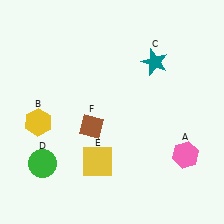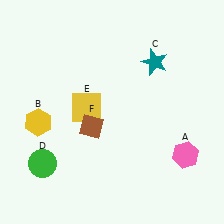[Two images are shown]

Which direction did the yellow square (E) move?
The yellow square (E) moved up.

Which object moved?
The yellow square (E) moved up.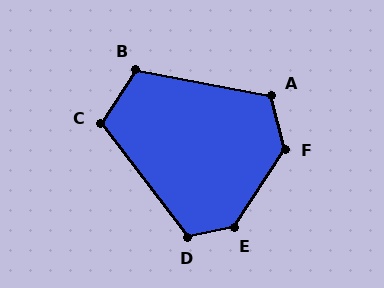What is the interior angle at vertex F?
Approximately 133 degrees (obtuse).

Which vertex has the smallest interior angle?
C, at approximately 110 degrees.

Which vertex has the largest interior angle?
E, at approximately 135 degrees.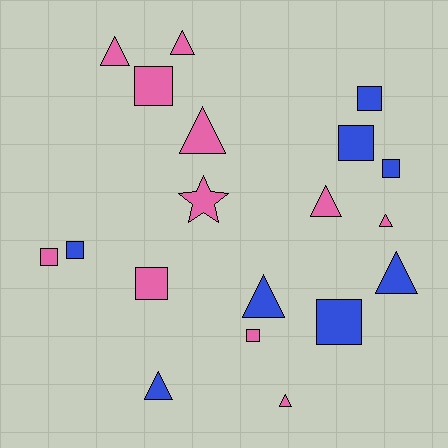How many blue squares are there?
There are 5 blue squares.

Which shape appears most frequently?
Triangle, with 9 objects.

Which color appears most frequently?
Pink, with 11 objects.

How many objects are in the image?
There are 19 objects.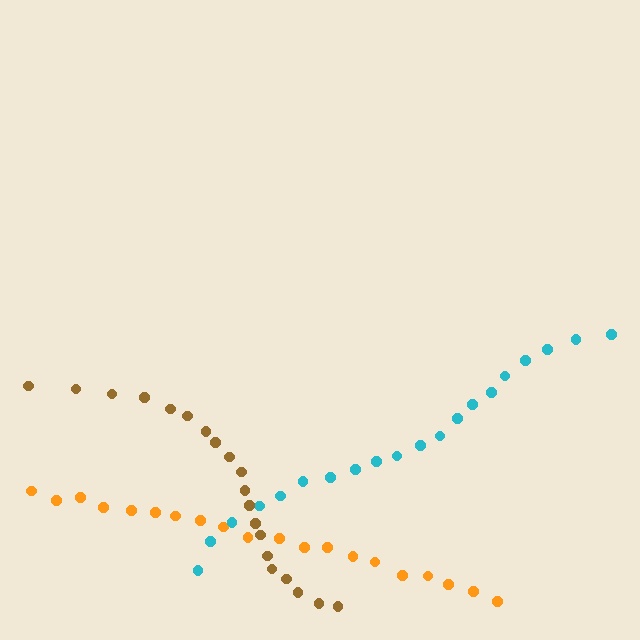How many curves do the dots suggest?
There are 3 distinct paths.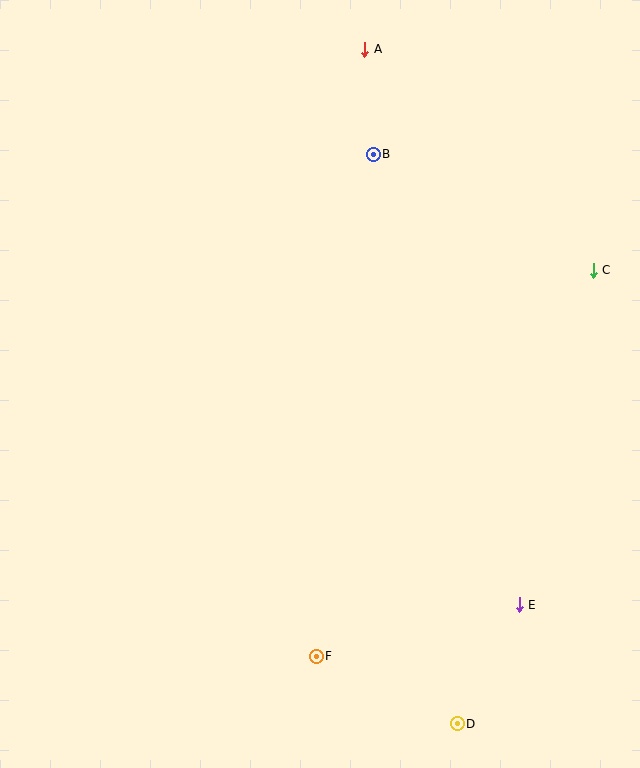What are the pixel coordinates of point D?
Point D is at (457, 724).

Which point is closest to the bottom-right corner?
Point D is closest to the bottom-right corner.